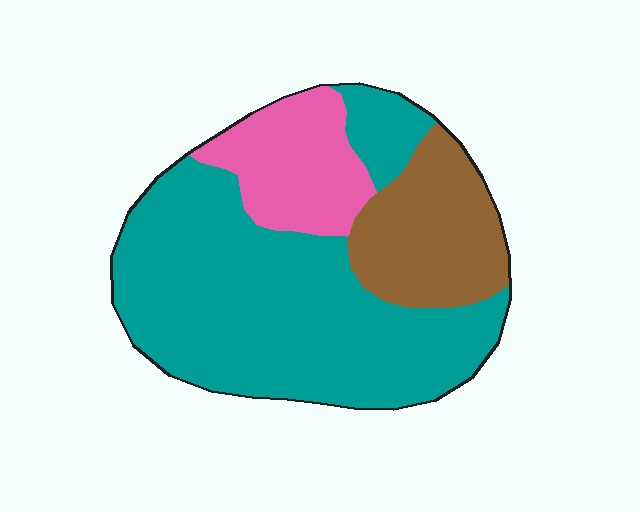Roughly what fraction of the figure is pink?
Pink takes up about one sixth (1/6) of the figure.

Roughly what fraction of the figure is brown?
Brown takes up less than a quarter of the figure.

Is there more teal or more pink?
Teal.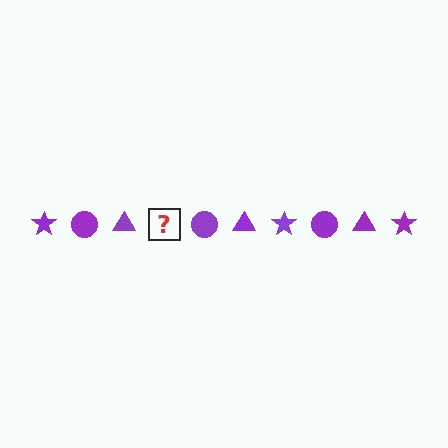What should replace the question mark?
The question mark should be replaced with a purple star.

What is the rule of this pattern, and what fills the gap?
The rule is that the pattern cycles through star, circle, triangle shapes in purple. The gap should be filled with a purple star.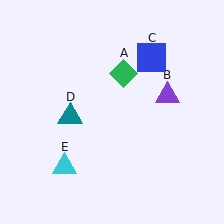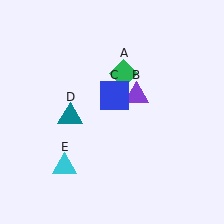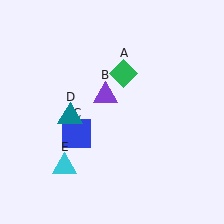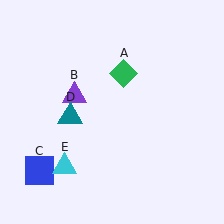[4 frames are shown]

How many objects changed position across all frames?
2 objects changed position: purple triangle (object B), blue square (object C).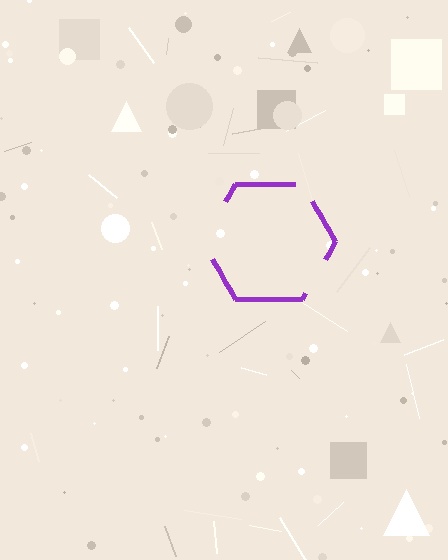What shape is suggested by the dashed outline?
The dashed outline suggests a hexagon.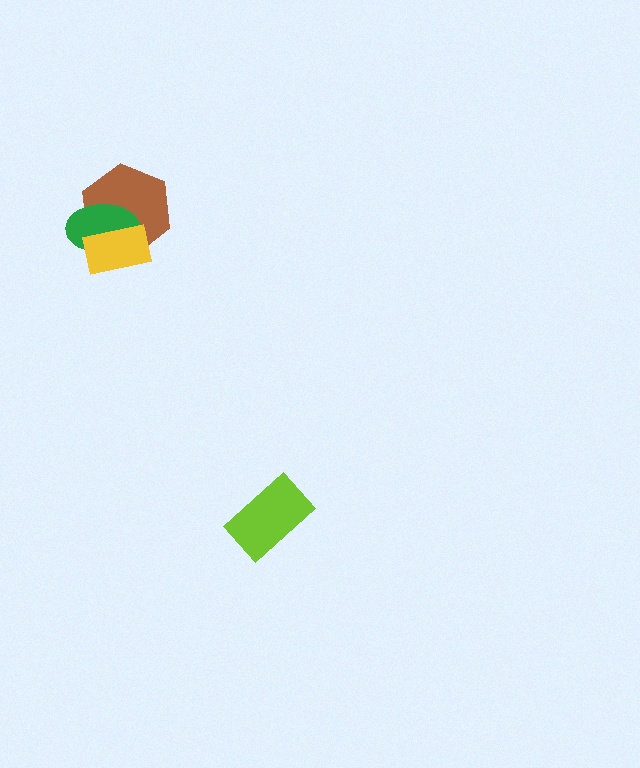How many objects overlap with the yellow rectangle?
2 objects overlap with the yellow rectangle.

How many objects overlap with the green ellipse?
2 objects overlap with the green ellipse.